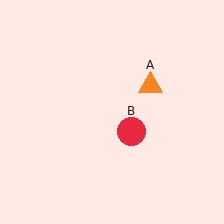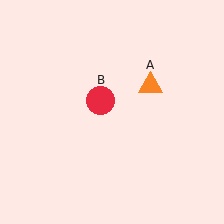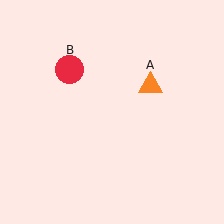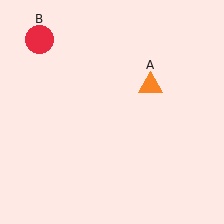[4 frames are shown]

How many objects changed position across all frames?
1 object changed position: red circle (object B).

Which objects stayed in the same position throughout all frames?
Orange triangle (object A) remained stationary.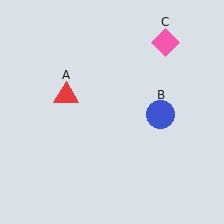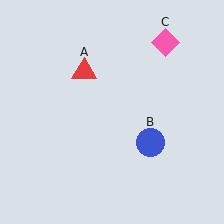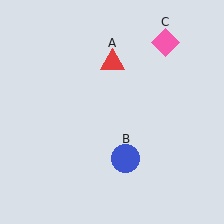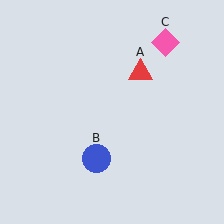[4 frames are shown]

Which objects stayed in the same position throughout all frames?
Pink diamond (object C) remained stationary.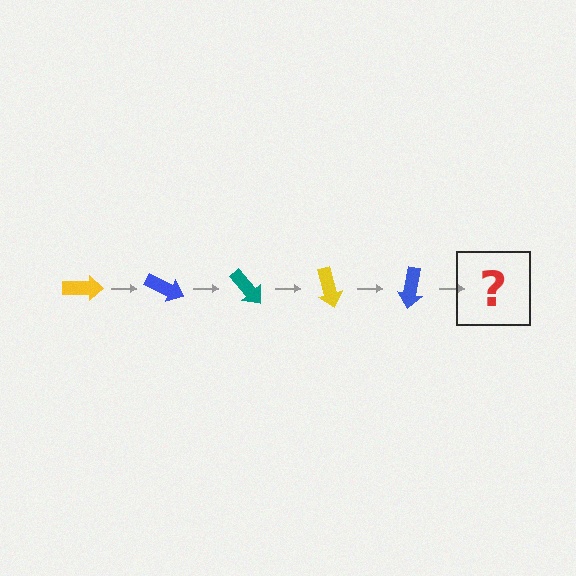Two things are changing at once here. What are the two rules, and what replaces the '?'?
The two rules are that it rotates 25 degrees each step and the color cycles through yellow, blue, and teal. The '?' should be a teal arrow, rotated 125 degrees from the start.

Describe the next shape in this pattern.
It should be a teal arrow, rotated 125 degrees from the start.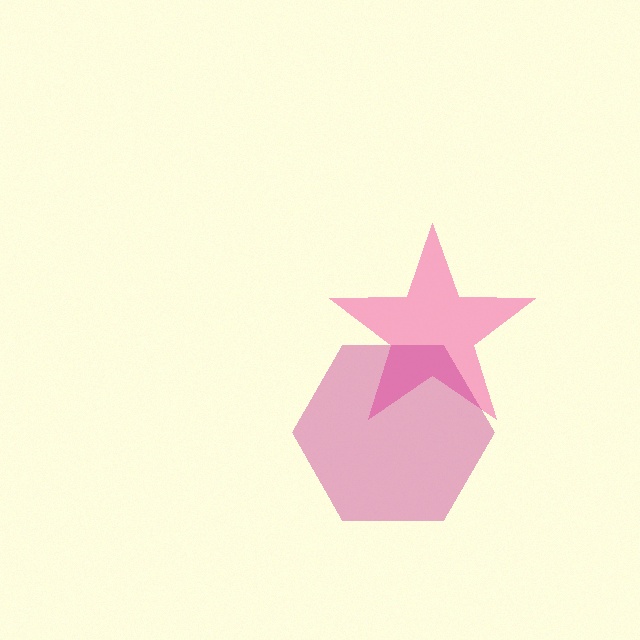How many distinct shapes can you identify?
There are 2 distinct shapes: a pink star, a magenta hexagon.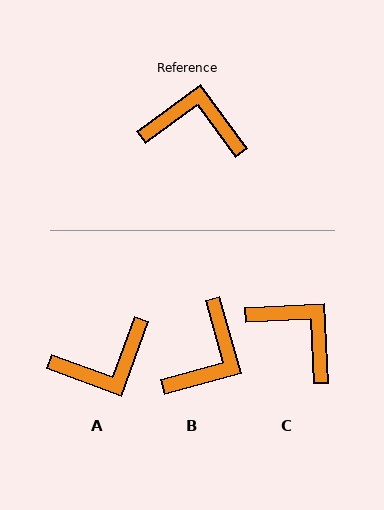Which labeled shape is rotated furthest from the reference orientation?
A, about 146 degrees away.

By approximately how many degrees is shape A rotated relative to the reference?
Approximately 146 degrees clockwise.